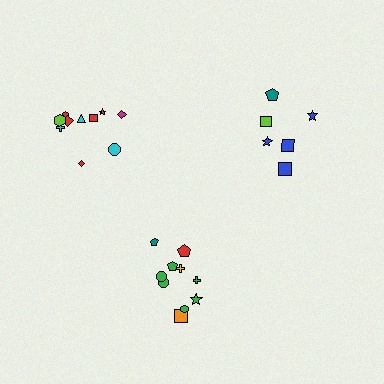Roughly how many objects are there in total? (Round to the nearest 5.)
Roughly 25 objects in total.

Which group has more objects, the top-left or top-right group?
The top-left group.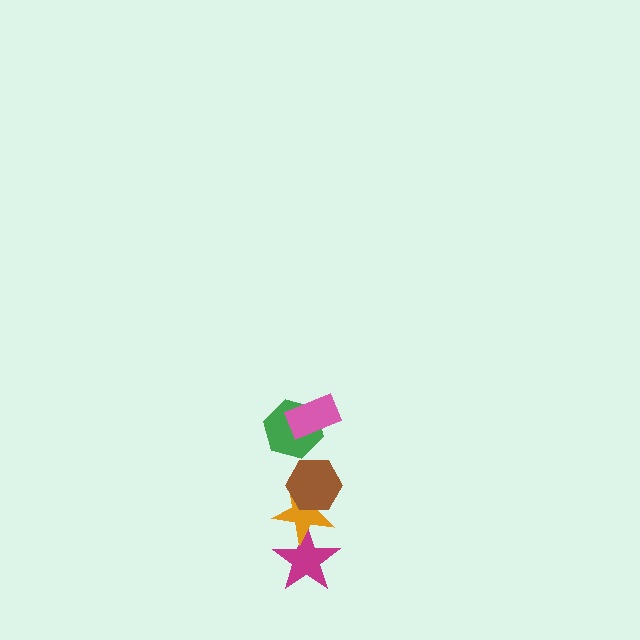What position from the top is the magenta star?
The magenta star is 5th from the top.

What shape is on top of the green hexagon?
The pink rectangle is on top of the green hexagon.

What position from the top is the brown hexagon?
The brown hexagon is 3rd from the top.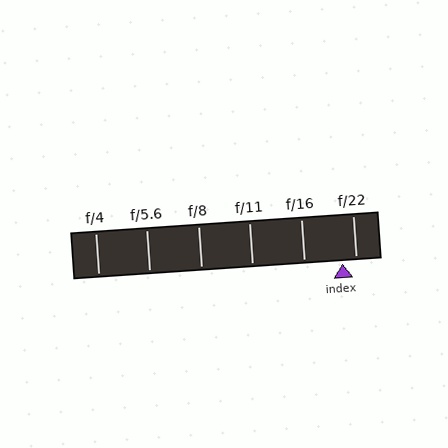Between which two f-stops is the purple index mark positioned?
The index mark is between f/16 and f/22.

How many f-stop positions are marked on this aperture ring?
There are 6 f-stop positions marked.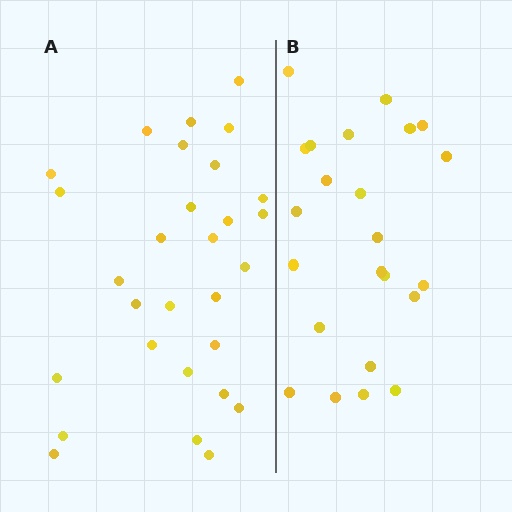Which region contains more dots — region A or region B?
Region A (the left region) has more dots.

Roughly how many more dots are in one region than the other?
Region A has about 6 more dots than region B.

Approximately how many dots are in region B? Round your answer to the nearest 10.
About 20 dots. (The exact count is 23, which rounds to 20.)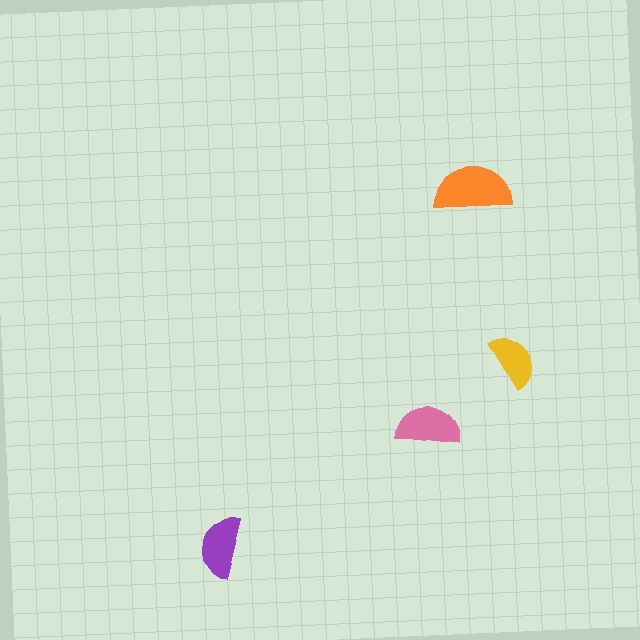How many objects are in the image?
There are 4 objects in the image.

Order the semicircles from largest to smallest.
the orange one, the pink one, the purple one, the yellow one.